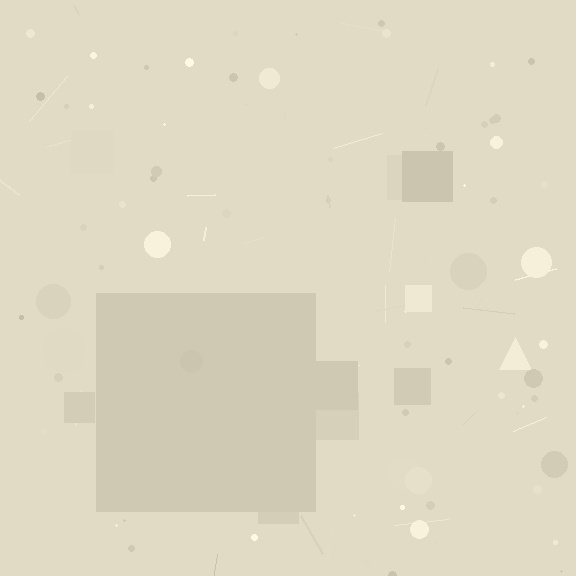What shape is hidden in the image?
A square is hidden in the image.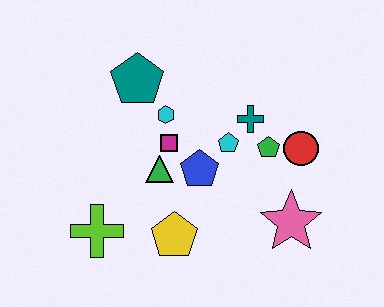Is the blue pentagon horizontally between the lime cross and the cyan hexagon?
No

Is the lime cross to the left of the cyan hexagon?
Yes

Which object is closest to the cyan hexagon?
The magenta square is closest to the cyan hexagon.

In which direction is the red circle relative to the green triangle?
The red circle is to the right of the green triangle.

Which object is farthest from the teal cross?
The lime cross is farthest from the teal cross.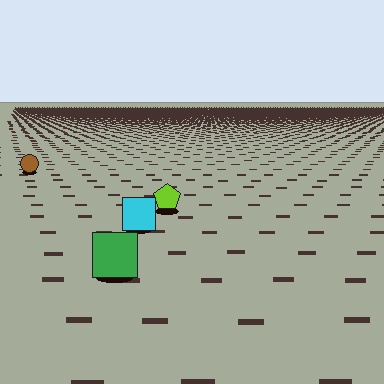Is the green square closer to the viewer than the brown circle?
Yes. The green square is closer — you can tell from the texture gradient: the ground texture is coarser near it.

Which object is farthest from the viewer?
The brown circle is farthest from the viewer. It appears smaller and the ground texture around it is denser.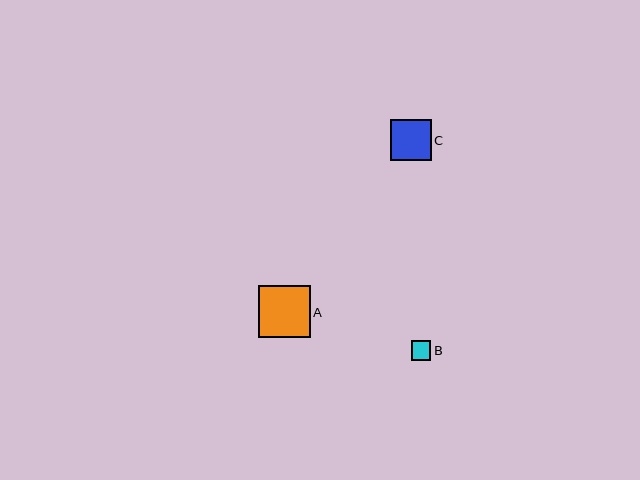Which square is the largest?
Square A is the largest with a size of approximately 52 pixels.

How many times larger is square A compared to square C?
Square A is approximately 1.3 times the size of square C.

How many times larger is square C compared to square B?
Square C is approximately 2.1 times the size of square B.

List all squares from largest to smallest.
From largest to smallest: A, C, B.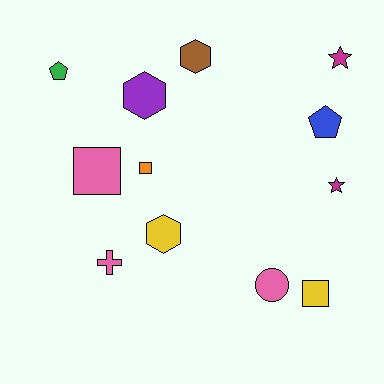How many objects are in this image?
There are 12 objects.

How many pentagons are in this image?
There are 2 pentagons.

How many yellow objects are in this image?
There are 2 yellow objects.